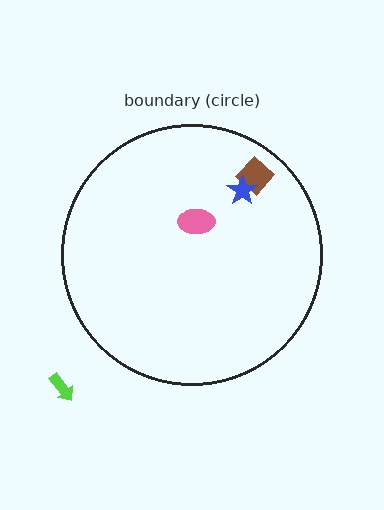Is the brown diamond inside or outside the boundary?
Inside.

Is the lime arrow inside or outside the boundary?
Outside.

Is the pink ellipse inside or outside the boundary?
Inside.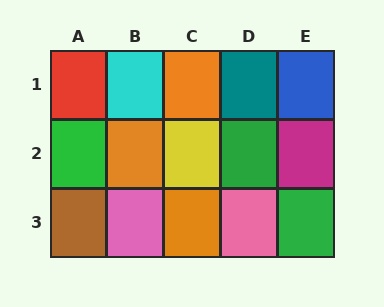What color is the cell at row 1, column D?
Teal.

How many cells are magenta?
1 cell is magenta.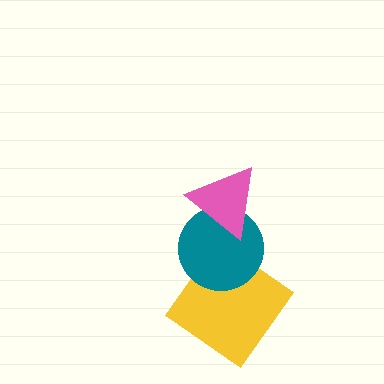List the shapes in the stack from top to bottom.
From top to bottom: the pink triangle, the teal circle, the yellow diamond.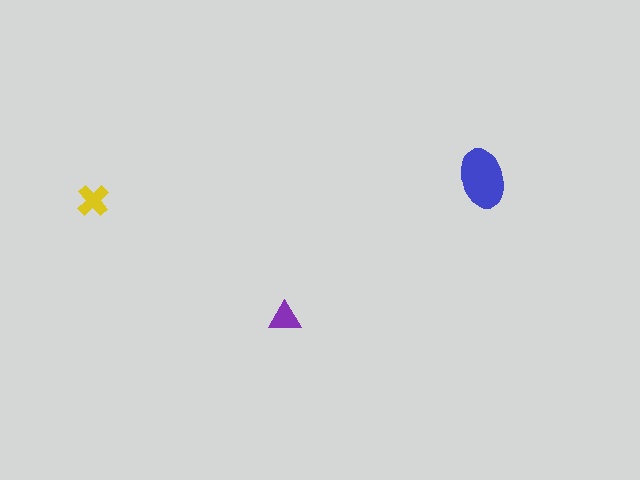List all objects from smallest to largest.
The purple triangle, the yellow cross, the blue ellipse.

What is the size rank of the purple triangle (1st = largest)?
3rd.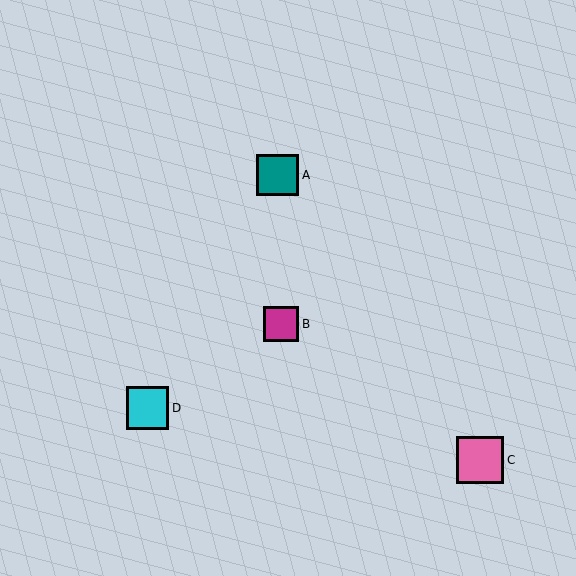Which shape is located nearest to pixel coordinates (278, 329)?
The magenta square (labeled B) at (281, 324) is nearest to that location.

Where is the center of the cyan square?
The center of the cyan square is at (147, 408).